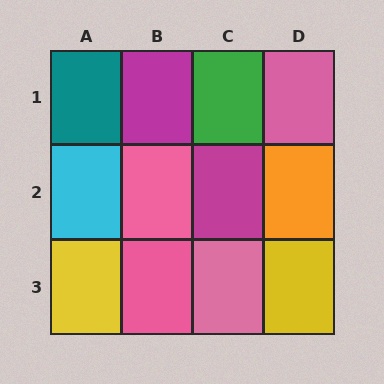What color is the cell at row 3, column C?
Pink.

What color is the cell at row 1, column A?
Teal.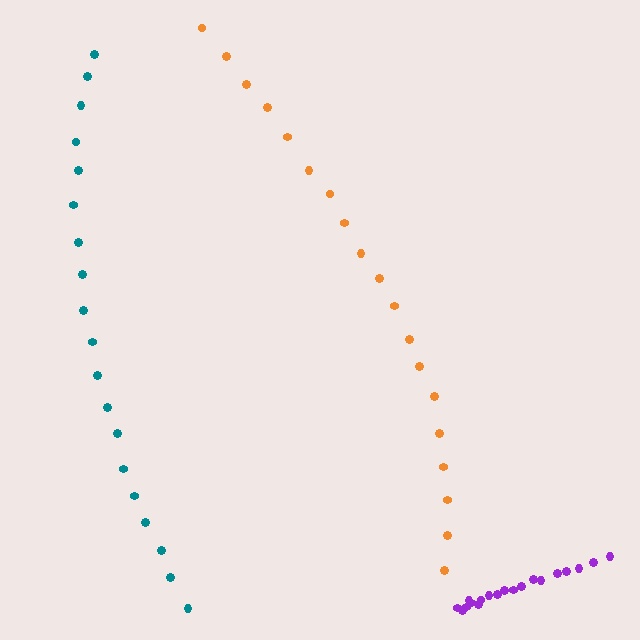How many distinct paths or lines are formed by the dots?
There are 3 distinct paths.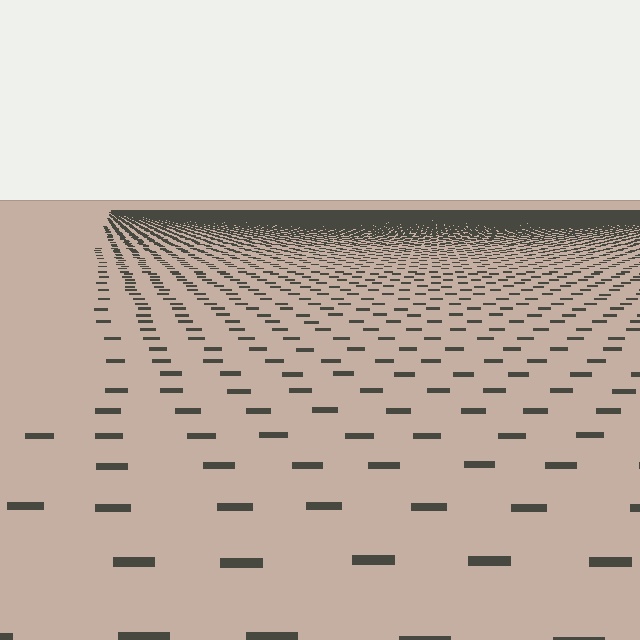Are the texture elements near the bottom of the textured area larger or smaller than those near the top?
Larger. Near the bottom, elements are closer to the viewer and appear at a bigger on-screen size.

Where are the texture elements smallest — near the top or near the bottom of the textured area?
Near the top.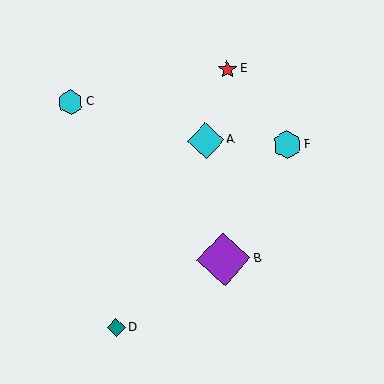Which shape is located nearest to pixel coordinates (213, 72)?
The red star (labeled E) at (227, 70) is nearest to that location.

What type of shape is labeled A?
Shape A is a cyan diamond.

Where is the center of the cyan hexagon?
The center of the cyan hexagon is at (287, 145).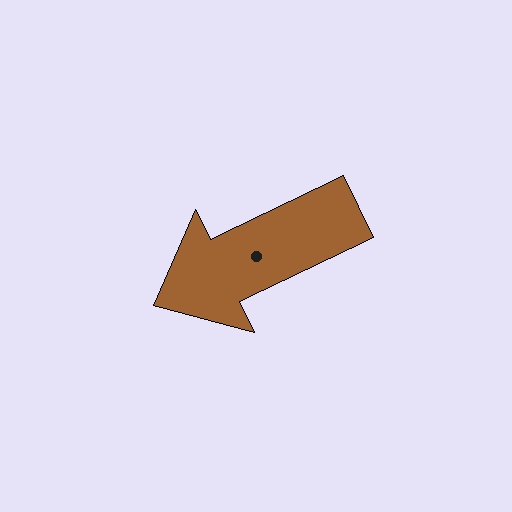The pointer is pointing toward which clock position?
Roughly 8 o'clock.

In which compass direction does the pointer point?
Southwest.